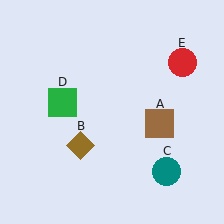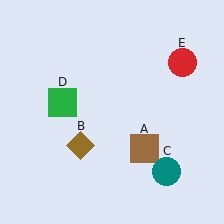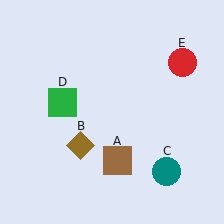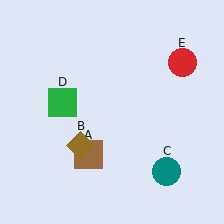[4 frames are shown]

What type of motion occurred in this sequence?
The brown square (object A) rotated clockwise around the center of the scene.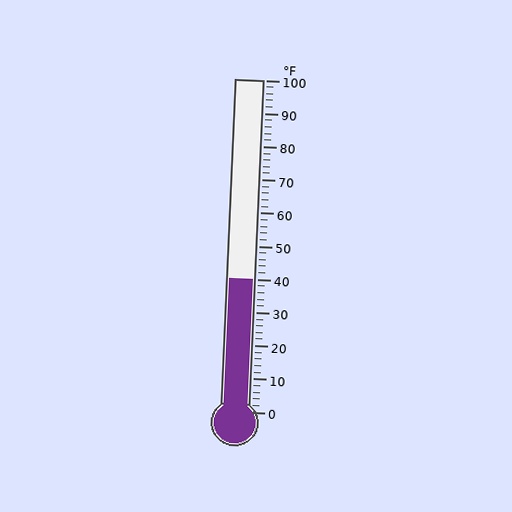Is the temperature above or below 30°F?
The temperature is above 30°F.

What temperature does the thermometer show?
The thermometer shows approximately 40°F.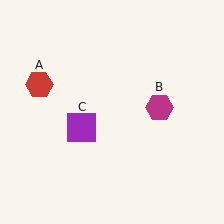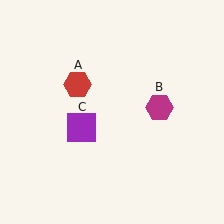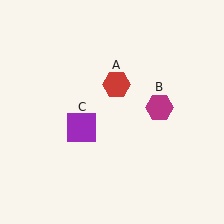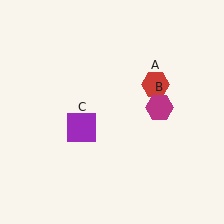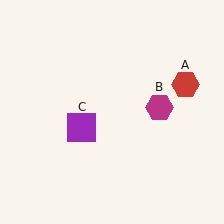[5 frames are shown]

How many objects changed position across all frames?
1 object changed position: red hexagon (object A).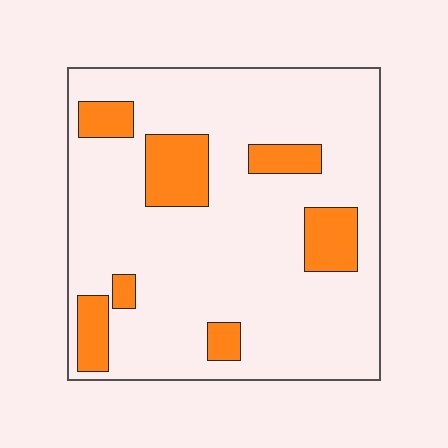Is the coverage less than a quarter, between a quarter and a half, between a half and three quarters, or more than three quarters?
Less than a quarter.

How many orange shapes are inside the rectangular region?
7.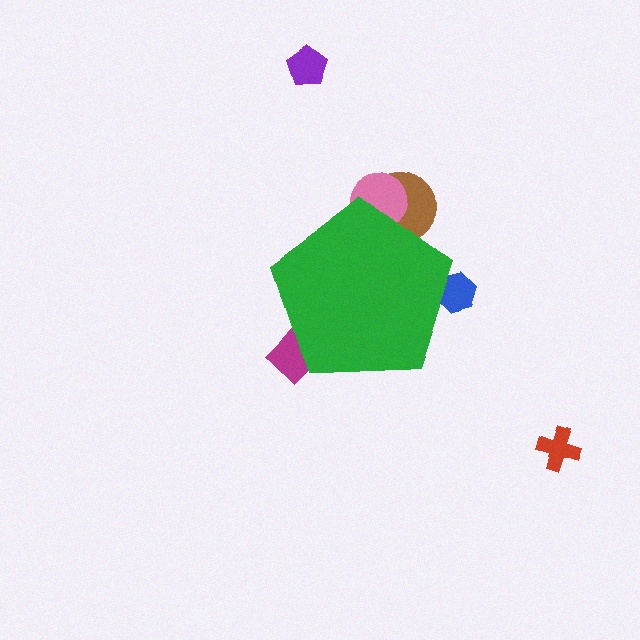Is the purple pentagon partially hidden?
No, the purple pentagon is fully visible.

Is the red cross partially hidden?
No, the red cross is fully visible.